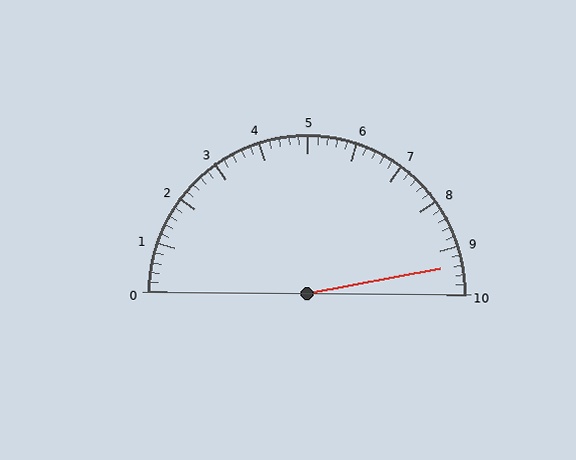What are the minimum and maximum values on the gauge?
The gauge ranges from 0 to 10.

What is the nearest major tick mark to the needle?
The nearest major tick mark is 9.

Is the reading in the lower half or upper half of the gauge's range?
The reading is in the upper half of the range (0 to 10).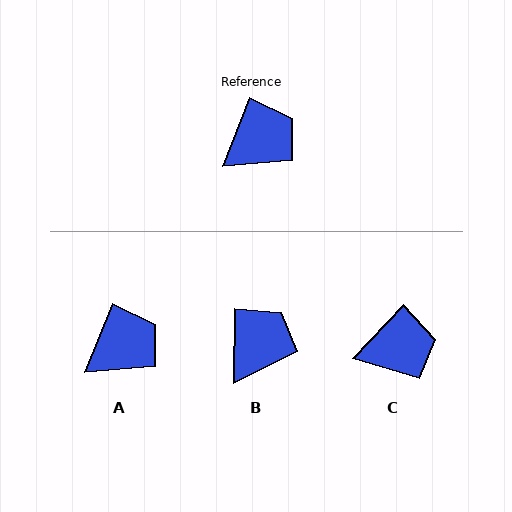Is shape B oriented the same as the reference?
No, it is off by about 22 degrees.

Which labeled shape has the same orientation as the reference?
A.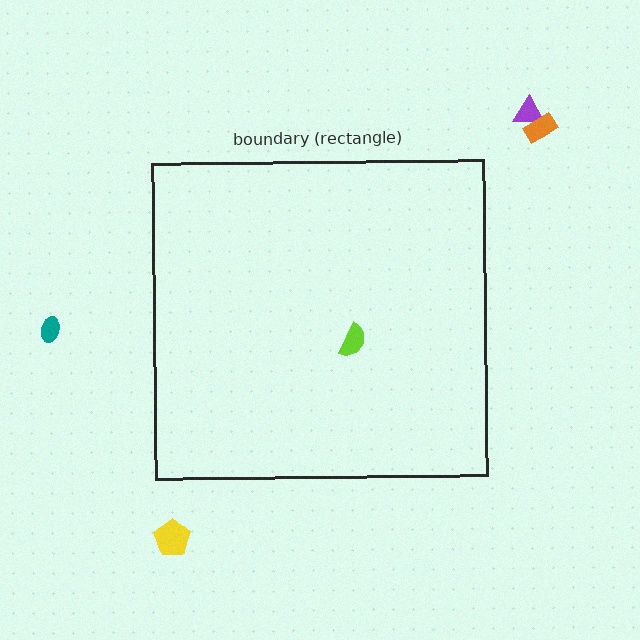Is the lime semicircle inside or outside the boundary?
Inside.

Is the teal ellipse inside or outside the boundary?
Outside.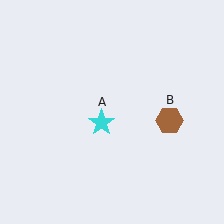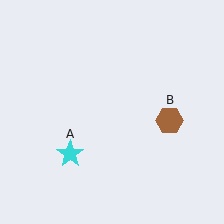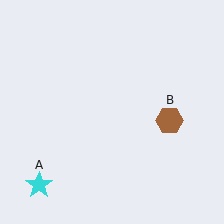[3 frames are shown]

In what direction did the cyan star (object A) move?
The cyan star (object A) moved down and to the left.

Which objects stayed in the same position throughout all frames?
Brown hexagon (object B) remained stationary.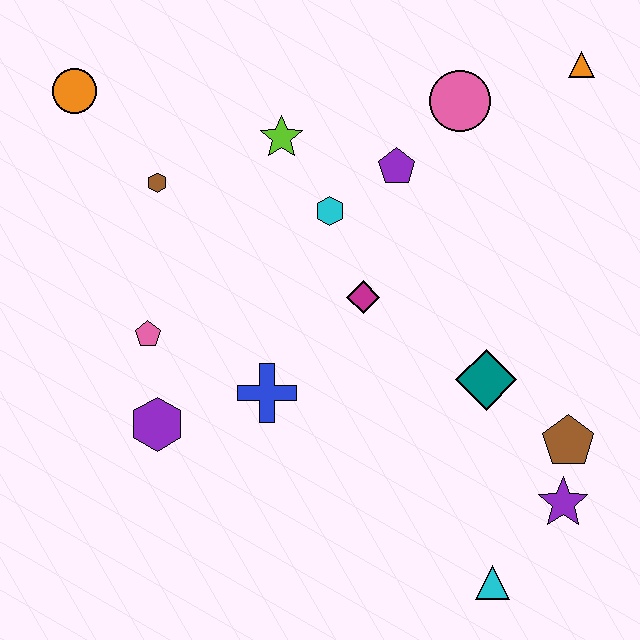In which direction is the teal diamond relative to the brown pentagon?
The teal diamond is to the left of the brown pentagon.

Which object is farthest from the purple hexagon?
The orange triangle is farthest from the purple hexagon.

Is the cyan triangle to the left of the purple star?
Yes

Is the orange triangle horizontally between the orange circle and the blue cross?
No